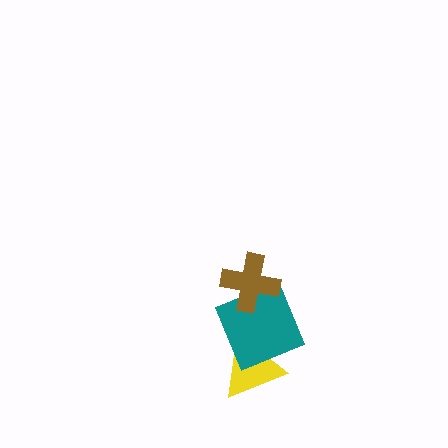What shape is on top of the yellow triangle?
The teal square is on top of the yellow triangle.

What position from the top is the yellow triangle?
The yellow triangle is 3rd from the top.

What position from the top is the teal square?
The teal square is 2nd from the top.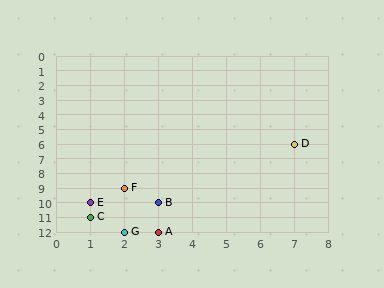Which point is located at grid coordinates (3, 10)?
Point B is at (3, 10).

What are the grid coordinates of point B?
Point B is at grid coordinates (3, 10).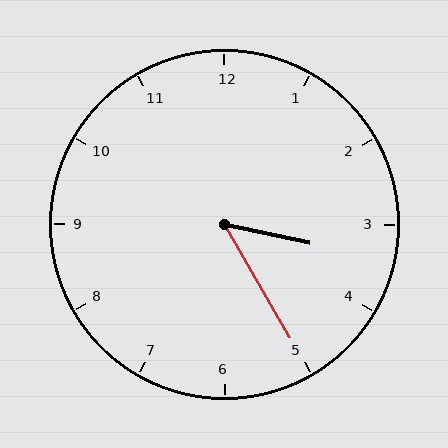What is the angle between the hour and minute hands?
Approximately 48 degrees.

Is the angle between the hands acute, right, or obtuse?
It is acute.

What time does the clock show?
3:25.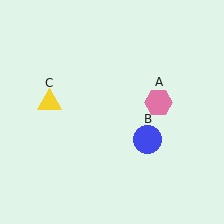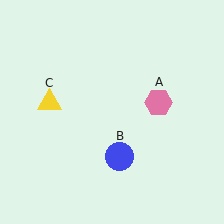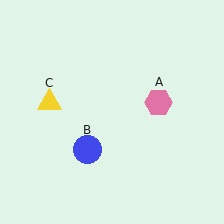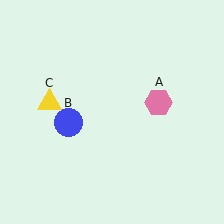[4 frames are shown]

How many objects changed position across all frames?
1 object changed position: blue circle (object B).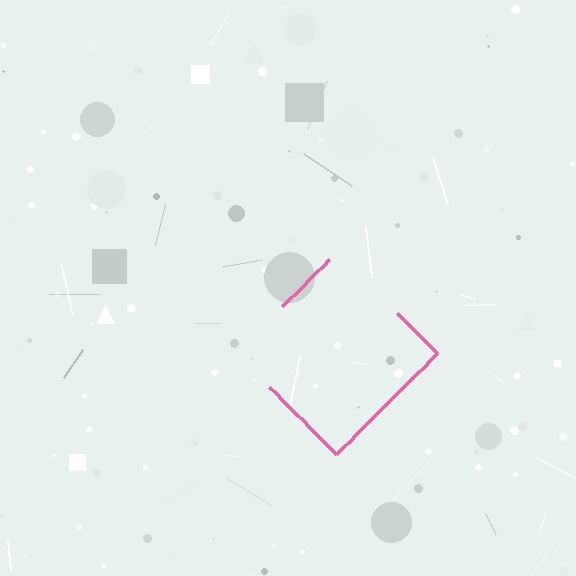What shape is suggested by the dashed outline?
The dashed outline suggests a diamond.